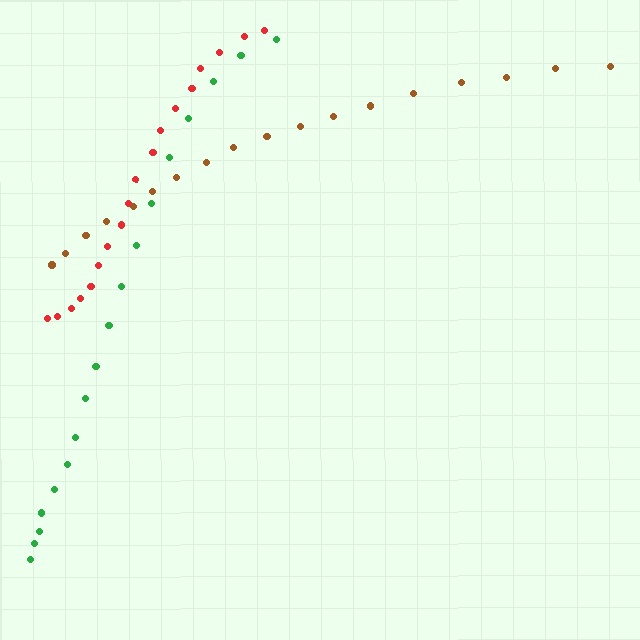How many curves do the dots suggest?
There are 3 distinct paths.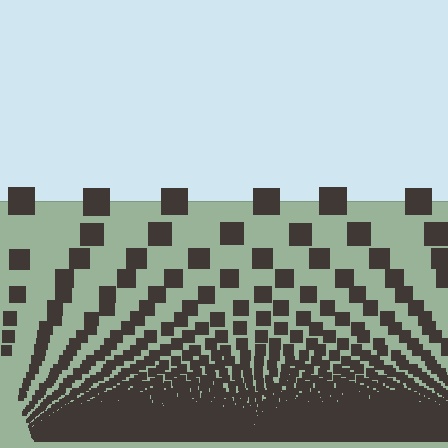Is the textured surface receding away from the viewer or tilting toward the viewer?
The surface appears to tilt toward the viewer. Texture elements get larger and sparser toward the top.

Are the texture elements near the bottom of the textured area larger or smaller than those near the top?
Smaller. The gradient is inverted — elements near the bottom are smaller and denser.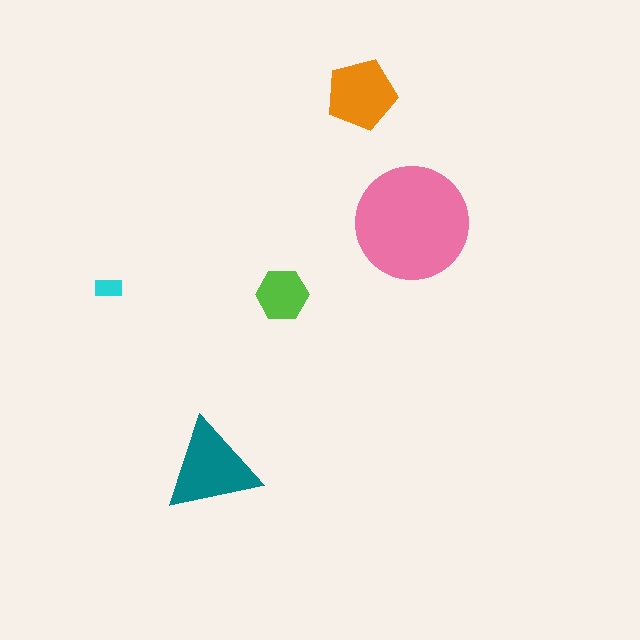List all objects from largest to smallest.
The pink circle, the teal triangle, the orange pentagon, the lime hexagon, the cyan rectangle.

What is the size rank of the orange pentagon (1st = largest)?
3rd.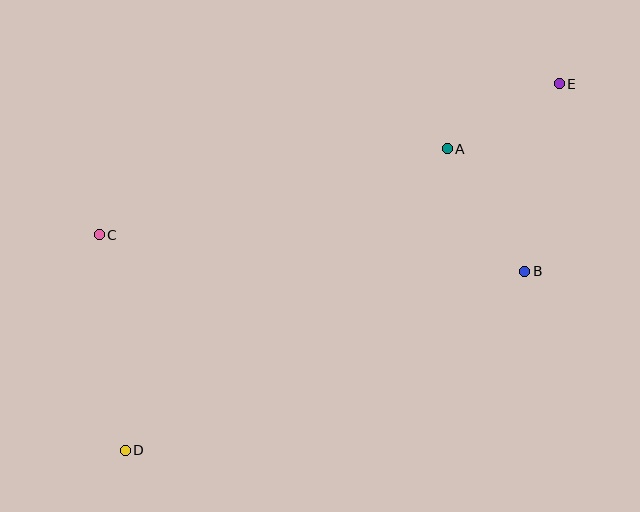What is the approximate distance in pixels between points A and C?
The distance between A and C is approximately 358 pixels.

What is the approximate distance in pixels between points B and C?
The distance between B and C is approximately 427 pixels.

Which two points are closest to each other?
Points A and E are closest to each other.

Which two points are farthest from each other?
Points D and E are farthest from each other.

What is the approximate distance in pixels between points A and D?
The distance between A and D is approximately 441 pixels.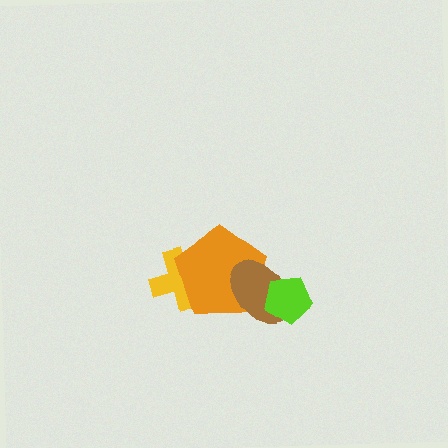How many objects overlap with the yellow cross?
1 object overlaps with the yellow cross.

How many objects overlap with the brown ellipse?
2 objects overlap with the brown ellipse.